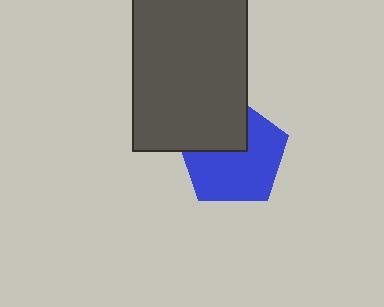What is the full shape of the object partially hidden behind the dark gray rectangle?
The partially hidden object is a blue pentagon.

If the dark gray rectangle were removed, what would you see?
You would see the complete blue pentagon.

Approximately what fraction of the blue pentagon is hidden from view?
Roughly 34% of the blue pentagon is hidden behind the dark gray rectangle.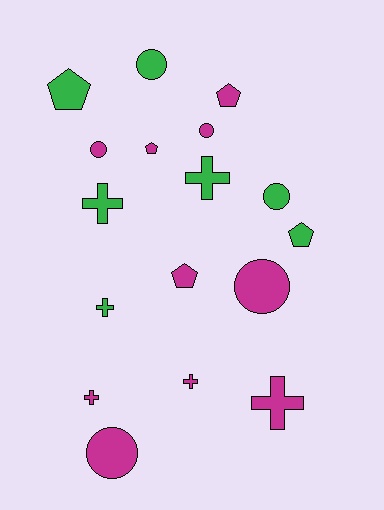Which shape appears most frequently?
Cross, with 6 objects.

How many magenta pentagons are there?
There are 3 magenta pentagons.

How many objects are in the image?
There are 17 objects.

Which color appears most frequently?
Magenta, with 10 objects.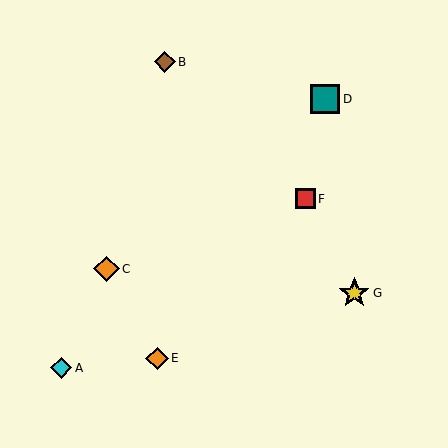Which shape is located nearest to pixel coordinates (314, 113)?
The teal square (labeled D) at (325, 99) is nearest to that location.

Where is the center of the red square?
The center of the red square is at (305, 199).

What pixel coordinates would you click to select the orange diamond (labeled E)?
Click at (157, 358) to select the orange diamond E.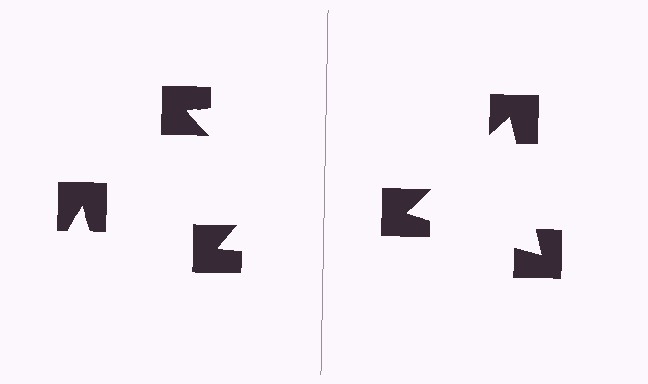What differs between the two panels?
The notched squares are positioned identically on both sides; only the wedge orientations differ. On the right they align to a triangle; on the left they are misaligned.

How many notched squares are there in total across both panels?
6 — 3 on each side.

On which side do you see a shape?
An illusory triangle appears on the right side. On the left side the wedge cuts are rotated, so no coherent shape forms.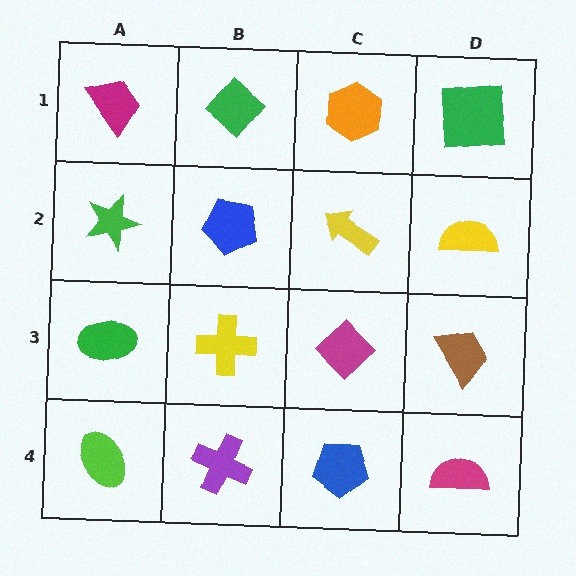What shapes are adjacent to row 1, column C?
A yellow arrow (row 2, column C), a green diamond (row 1, column B), a green square (row 1, column D).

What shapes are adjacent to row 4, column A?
A green ellipse (row 3, column A), a purple cross (row 4, column B).